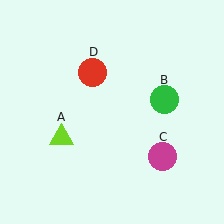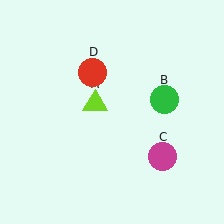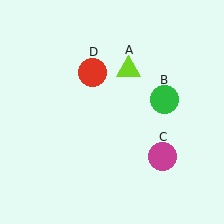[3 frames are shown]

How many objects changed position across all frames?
1 object changed position: lime triangle (object A).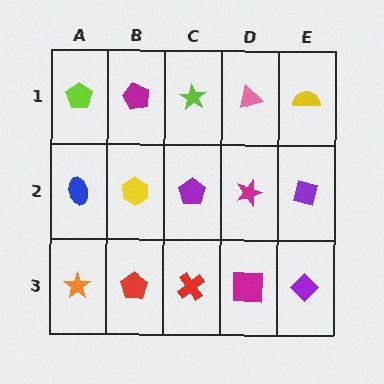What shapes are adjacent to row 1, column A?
A blue ellipse (row 2, column A), a magenta pentagon (row 1, column B).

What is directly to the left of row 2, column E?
A magenta star.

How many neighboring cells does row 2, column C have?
4.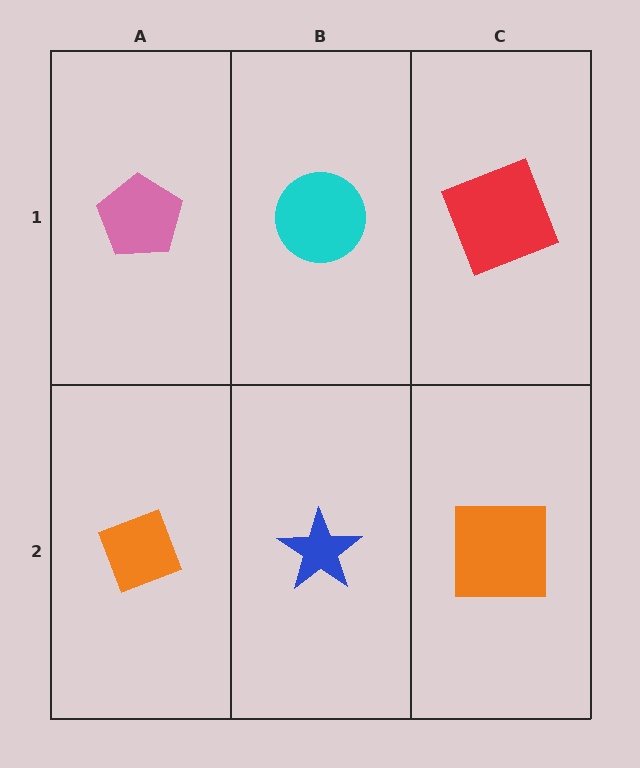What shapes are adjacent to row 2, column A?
A pink pentagon (row 1, column A), a blue star (row 2, column B).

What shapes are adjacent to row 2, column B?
A cyan circle (row 1, column B), an orange diamond (row 2, column A), an orange square (row 2, column C).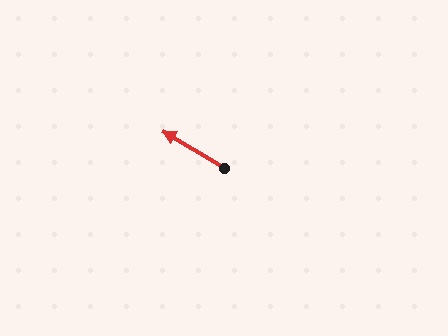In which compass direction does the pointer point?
Northwest.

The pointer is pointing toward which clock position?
Roughly 10 o'clock.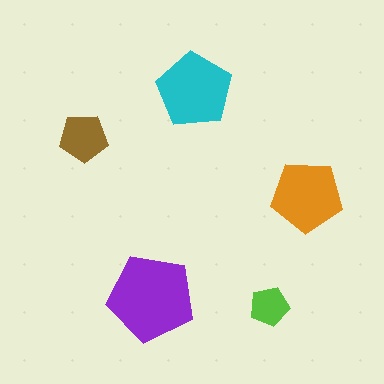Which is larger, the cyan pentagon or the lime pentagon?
The cyan one.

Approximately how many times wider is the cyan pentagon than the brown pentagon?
About 1.5 times wider.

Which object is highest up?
The cyan pentagon is topmost.